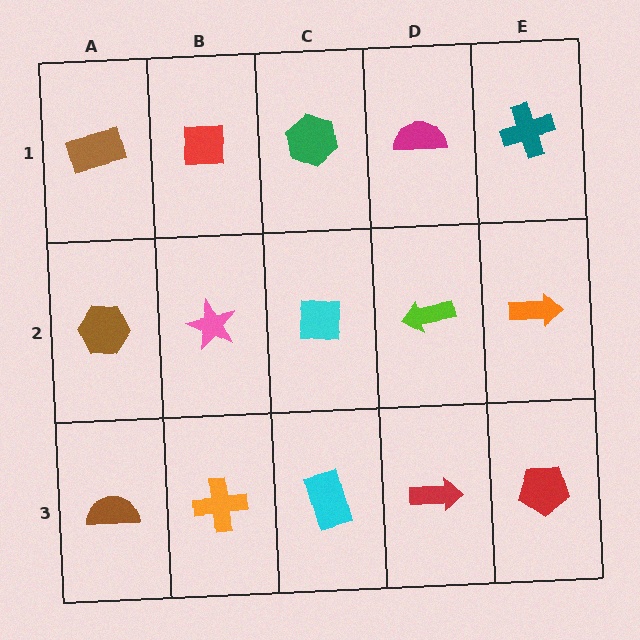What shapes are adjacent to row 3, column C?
A cyan square (row 2, column C), an orange cross (row 3, column B), a red arrow (row 3, column D).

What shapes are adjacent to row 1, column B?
A pink star (row 2, column B), a brown rectangle (row 1, column A), a green hexagon (row 1, column C).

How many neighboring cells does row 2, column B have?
4.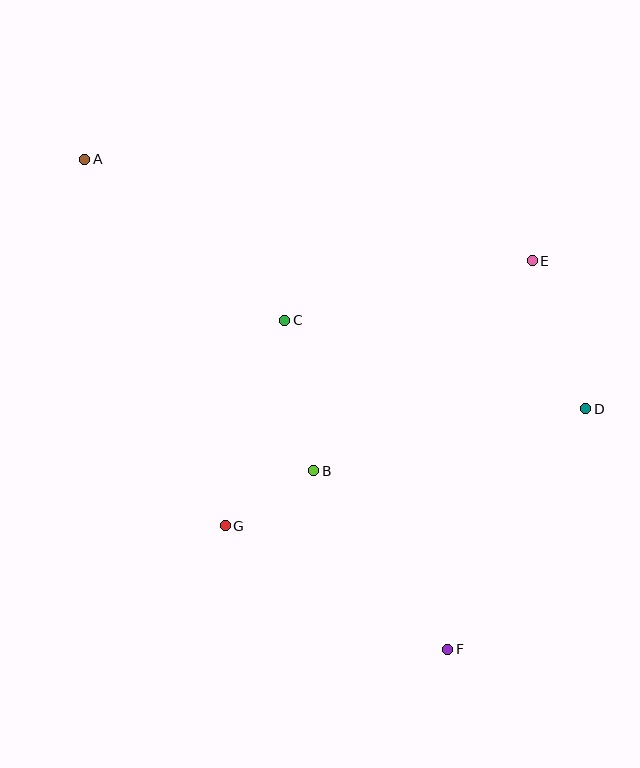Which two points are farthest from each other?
Points A and F are farthest from each other.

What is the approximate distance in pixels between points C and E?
The distance between C and E is approximately 254 pixels.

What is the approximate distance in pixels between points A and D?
The distance between A and D is approximately 560 pixels.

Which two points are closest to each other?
Points B and G are closest to each other.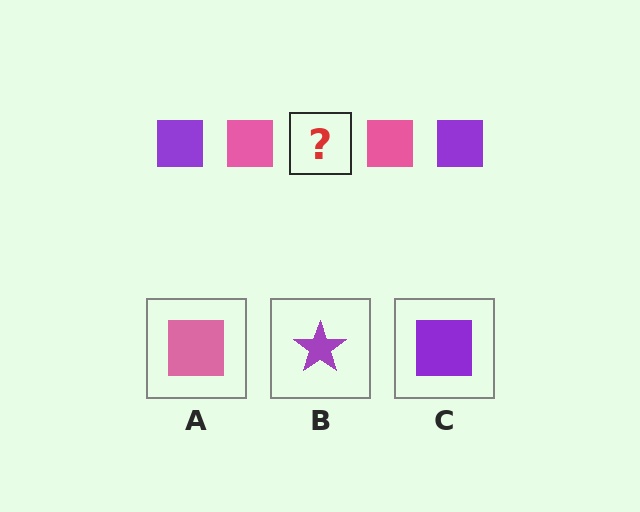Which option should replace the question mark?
Option C.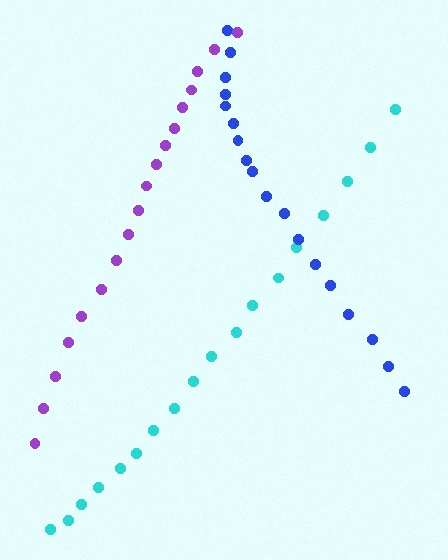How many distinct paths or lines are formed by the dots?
There are 3 distinct paths.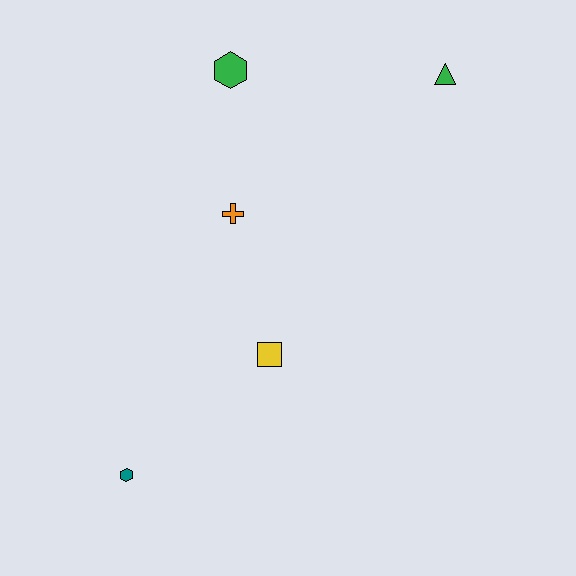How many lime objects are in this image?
There are no lime objects.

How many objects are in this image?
There are 5 objects.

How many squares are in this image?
There is 1 square.